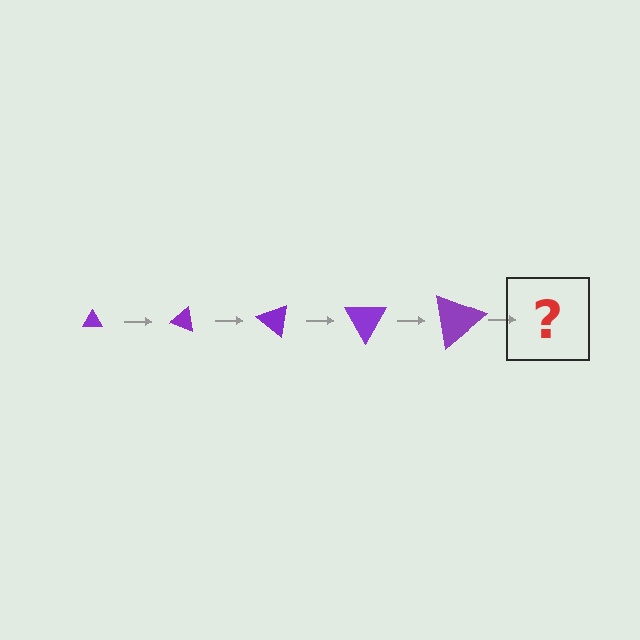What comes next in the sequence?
The next element should be a triangle, larger than the previous one and rotated 100 degrees from the start.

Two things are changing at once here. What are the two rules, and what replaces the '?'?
The two rules are that the triangle grows larger each step and it rotates 20 degrees each step. The '?' should be a triangle, larger than the previous one and rotated 100 degrees from the start.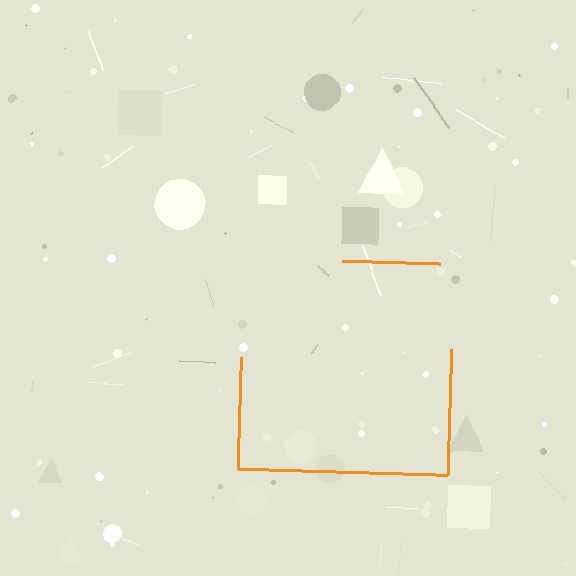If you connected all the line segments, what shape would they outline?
They would outline a square.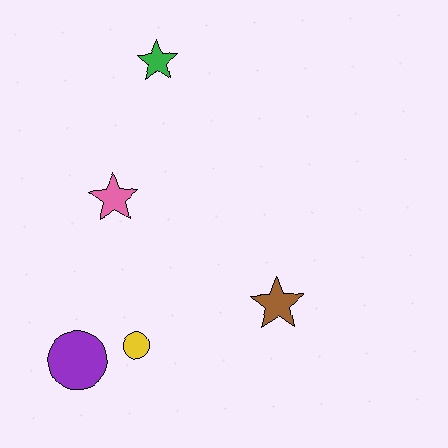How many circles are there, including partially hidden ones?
There are 2 circles.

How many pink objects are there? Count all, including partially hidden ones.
There is 1 pink object.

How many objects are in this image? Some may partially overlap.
There are 5 objects.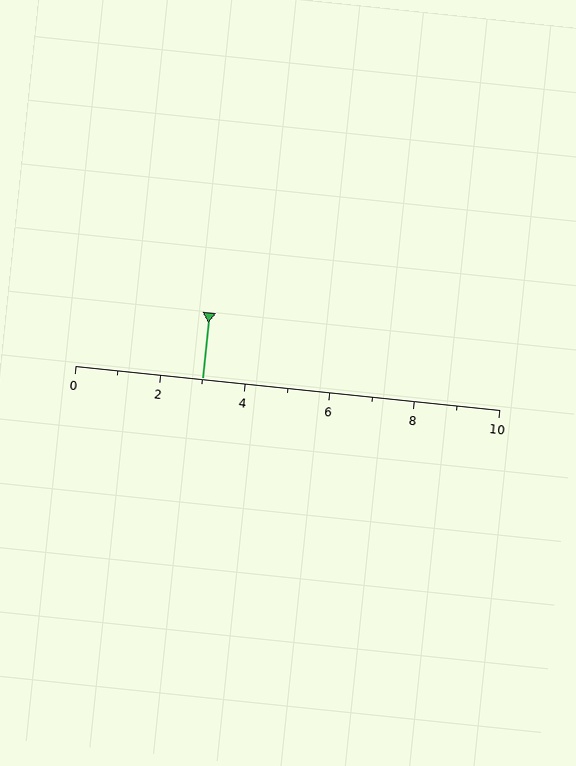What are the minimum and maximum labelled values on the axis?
The axis runs from 0 to 10.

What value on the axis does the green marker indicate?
The marker indicates approximately 3.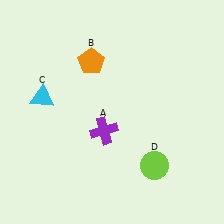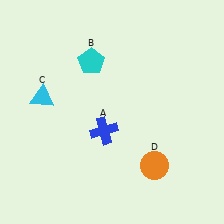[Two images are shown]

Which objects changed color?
A changed from purple to blue. B changed from orange to cyan. D changed from lime to orange.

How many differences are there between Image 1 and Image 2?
There are 3 differences between the two images.